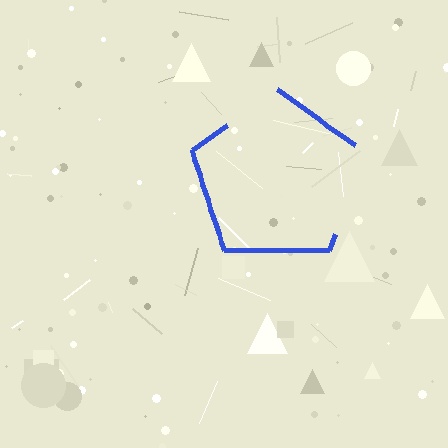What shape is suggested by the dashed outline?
The dashed outline suggests a pentagon.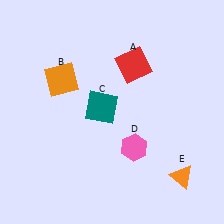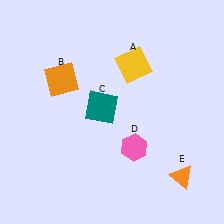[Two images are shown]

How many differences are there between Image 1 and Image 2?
There is 1 difference between the two images.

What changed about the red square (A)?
In Image 1, A is red. In Image 2, it changed to yellow.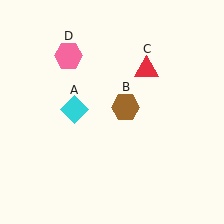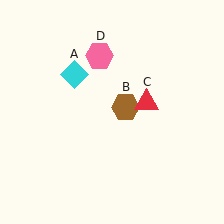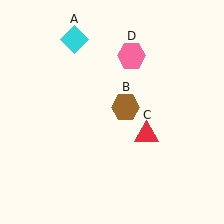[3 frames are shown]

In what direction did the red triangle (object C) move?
The red triangle (object C) moved down.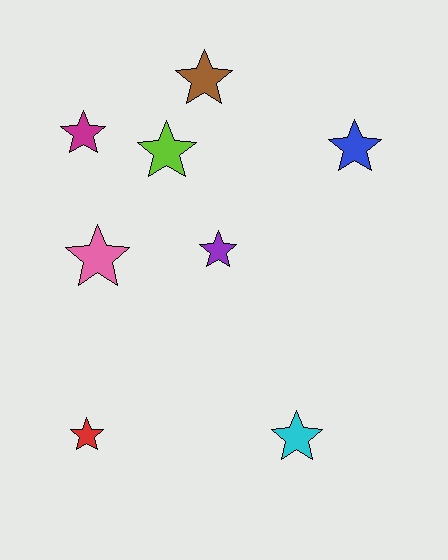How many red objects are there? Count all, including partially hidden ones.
There is 1 red object.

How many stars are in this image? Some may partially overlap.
There are 8 stars.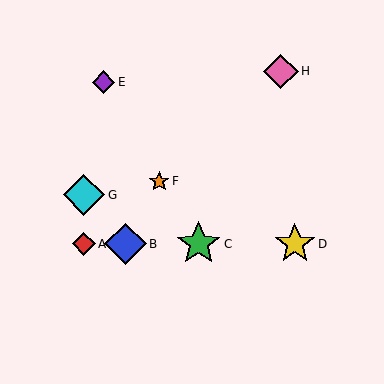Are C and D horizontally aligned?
Yes, both are at y≈244.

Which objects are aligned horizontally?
Objects A, B, C, D are aligned horizontally.